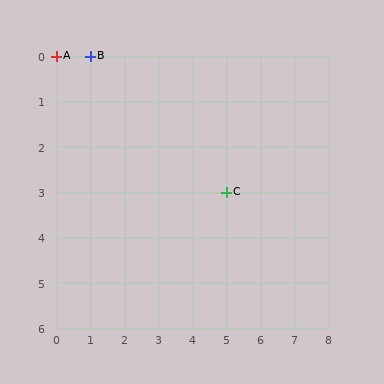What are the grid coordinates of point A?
Point A is at grid coordinates (0, 0).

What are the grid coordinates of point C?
Point C is at grid coordinates (5, 3).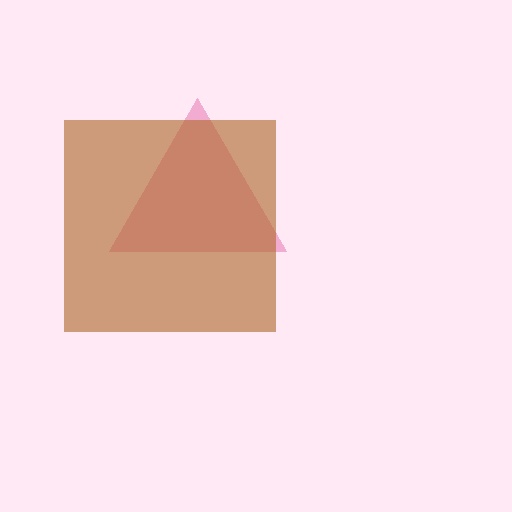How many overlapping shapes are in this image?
There are 2 overlapping shapes in the image.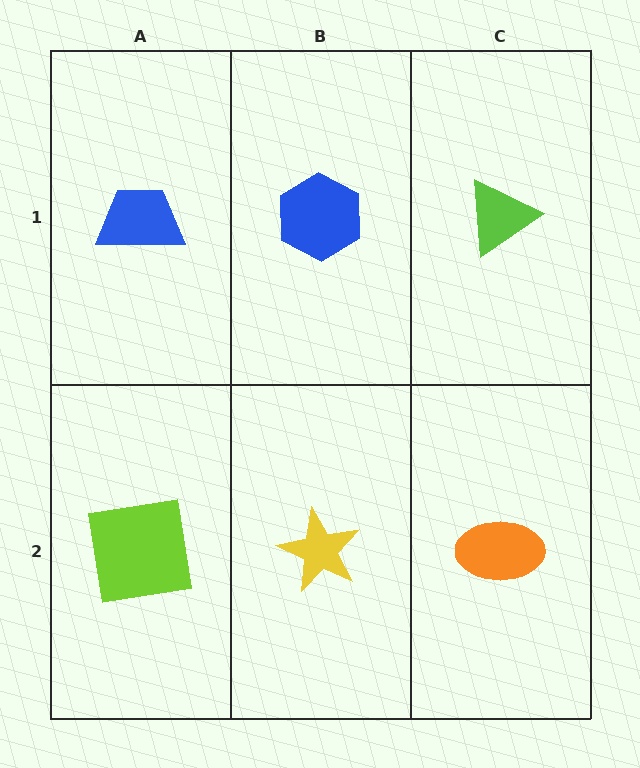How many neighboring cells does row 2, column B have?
3.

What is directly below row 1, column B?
A yellow star.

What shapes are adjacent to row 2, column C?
A lime triangle (row 1, column C), a yellow star (row 2, column B).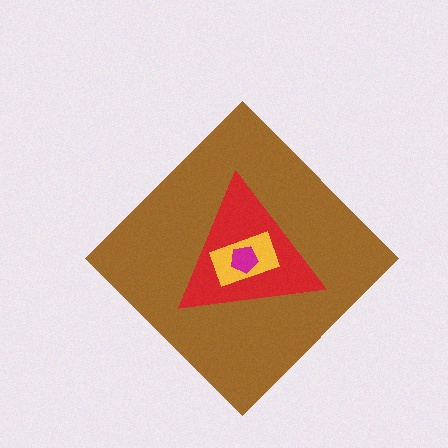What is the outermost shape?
The brown diamond.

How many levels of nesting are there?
4.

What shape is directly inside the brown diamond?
The red triangle.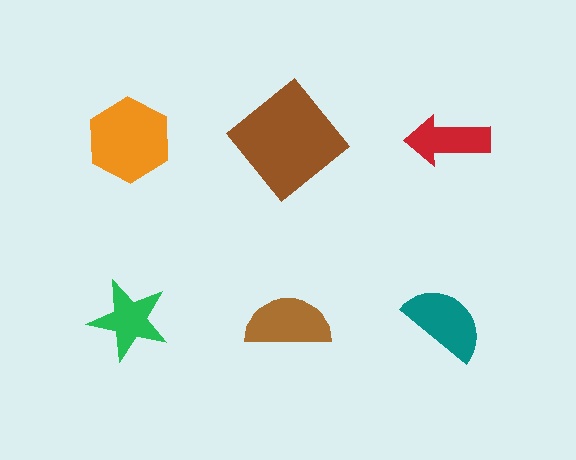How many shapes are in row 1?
3 shapes.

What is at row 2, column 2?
A brown semicircle.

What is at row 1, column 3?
A red arrow.